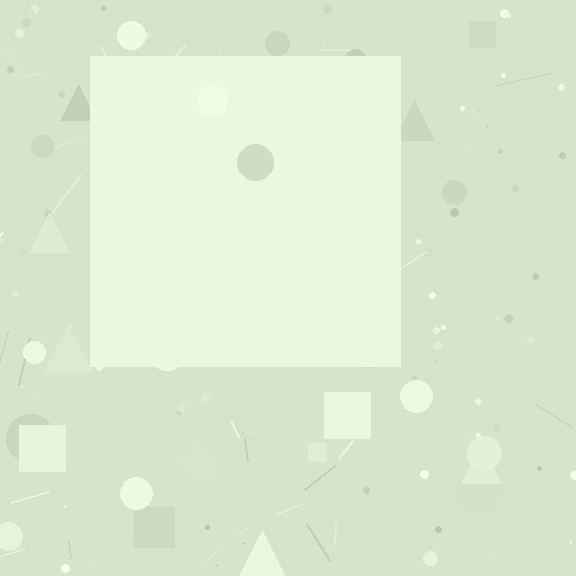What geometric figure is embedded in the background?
A square is embedded in the background.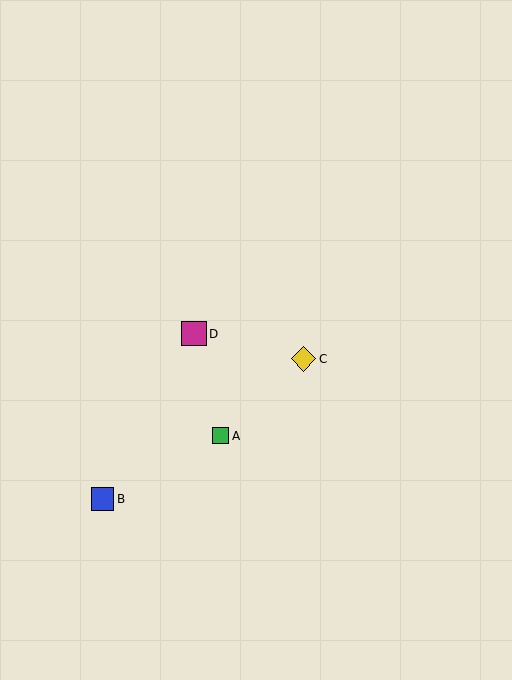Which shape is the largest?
The magenta square (labeled D) is the largest.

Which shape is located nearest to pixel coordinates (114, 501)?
The blue square (labeled B) at (103, 499) is nearest to that location.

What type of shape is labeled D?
Shape D is a magenta square.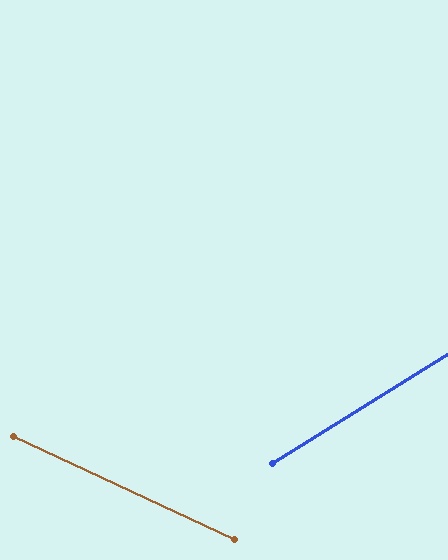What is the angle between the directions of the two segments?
Approximately 57 degrees.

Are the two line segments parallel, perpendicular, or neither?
Neither parallel nor perpendicular — they differ by about 57°.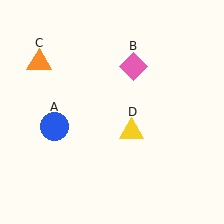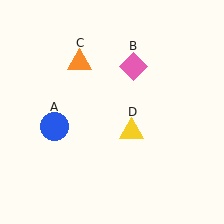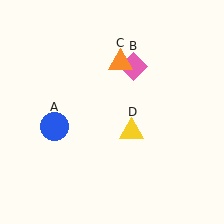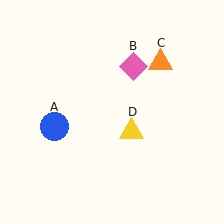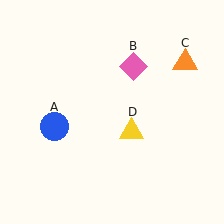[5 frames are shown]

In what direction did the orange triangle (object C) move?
The orange triangle (object C) moved right.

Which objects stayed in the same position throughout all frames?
Blue circle (object A) and pink diamond (object B) and yellow triangle (object D) remained stationary.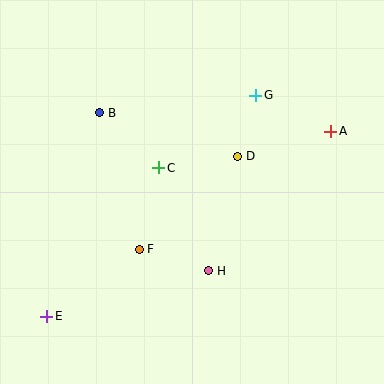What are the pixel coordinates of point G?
Point G is at (256, 95).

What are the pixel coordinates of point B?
Point B is at (100, 113).